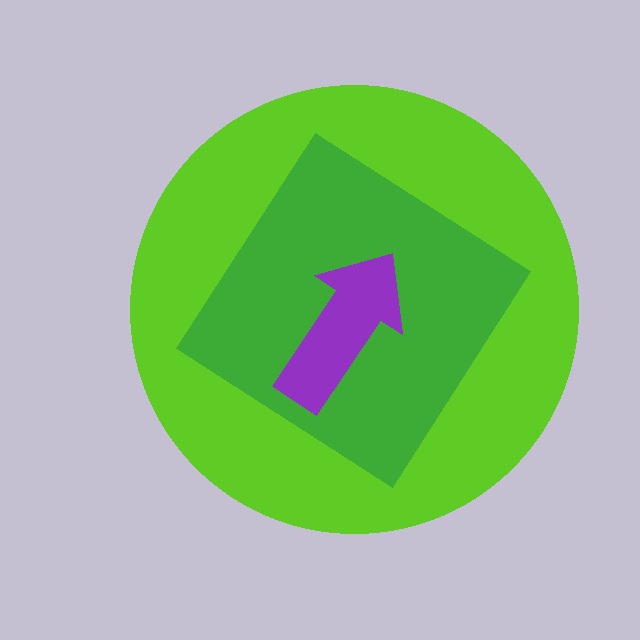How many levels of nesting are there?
3.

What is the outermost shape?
The lime circle.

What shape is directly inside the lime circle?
The green diamond.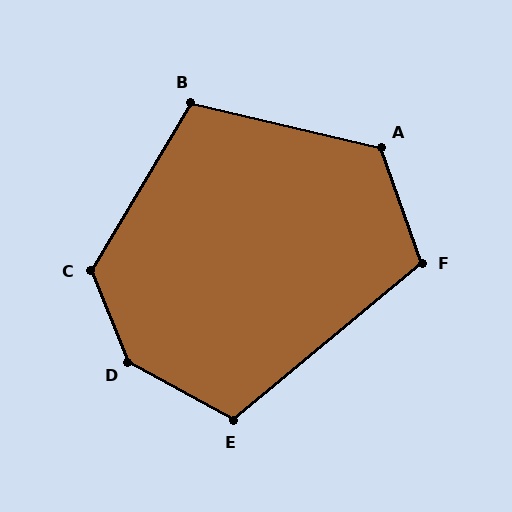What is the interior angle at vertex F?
Approximately 111 degrees (obtuse).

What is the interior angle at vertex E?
Approximately 111 degrees (obtuse).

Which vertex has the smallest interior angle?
B, at approximately 108 degrees.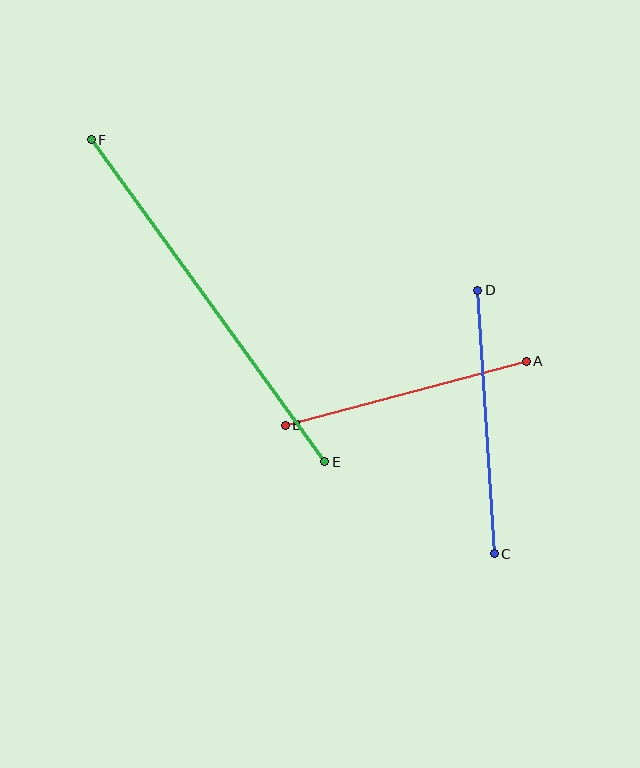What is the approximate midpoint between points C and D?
The midpoint is at approximately (486, 422) pixels.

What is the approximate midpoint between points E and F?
The midpoint is at approximately (208, 301) pixels.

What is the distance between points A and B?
The distance is approximately 250 pixels.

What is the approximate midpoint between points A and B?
The midpoint is at approximately (406, 393) pixels.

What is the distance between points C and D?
The distance is approximately 264 pixels.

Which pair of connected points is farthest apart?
Points E and F are farthest apart.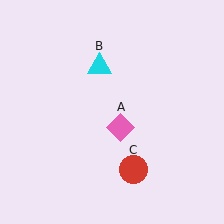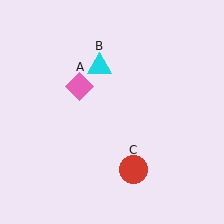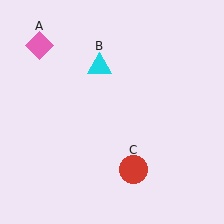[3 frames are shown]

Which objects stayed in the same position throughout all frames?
Cyan triangle (object B) and red circle (object C) remained stationary.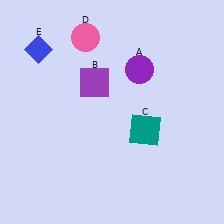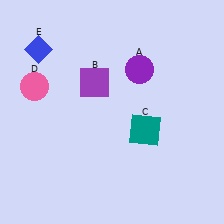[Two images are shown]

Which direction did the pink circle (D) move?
The pink circle (D) moved left.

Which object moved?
The pink circle (D) moved left.